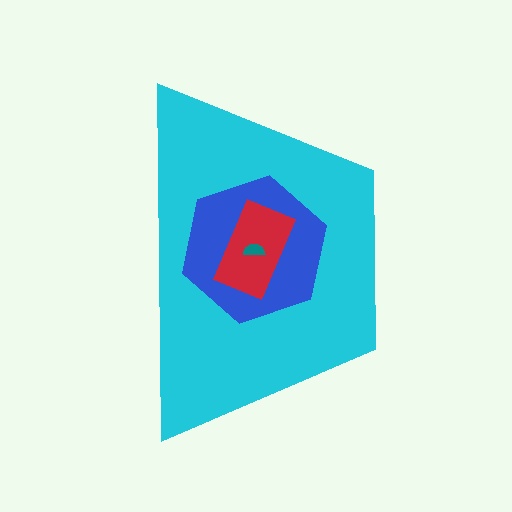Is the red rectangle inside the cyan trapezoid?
Yes.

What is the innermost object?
The teal semicircle.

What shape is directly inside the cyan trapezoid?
The blue hexagon.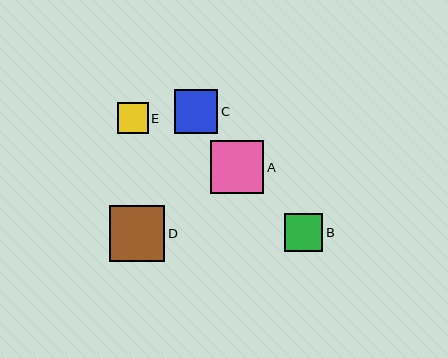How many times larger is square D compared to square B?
Square D is approximately 1.4 times the size of square B.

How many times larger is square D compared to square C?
Square D is approximately 1.3 times the size of square C.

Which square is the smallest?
Square E is the smallest with a size of approximately 30 pixels.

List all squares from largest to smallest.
From largest to smallest: D, A, C, B, E.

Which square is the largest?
Square D is the largest with a size of approximately 55 pixels.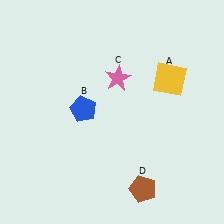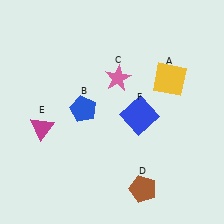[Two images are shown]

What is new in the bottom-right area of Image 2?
A blue square (F) was added in the bottom-right area of Image 2.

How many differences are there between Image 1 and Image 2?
There are 2 differences between the two images.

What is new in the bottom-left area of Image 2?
A magenta triangle (E) was added in the bottom-left area of Image 2.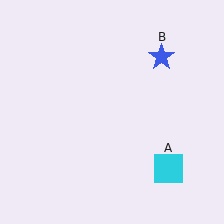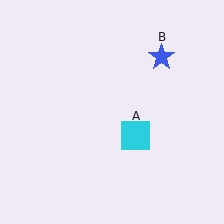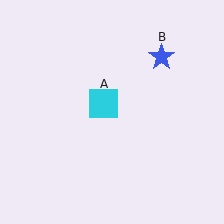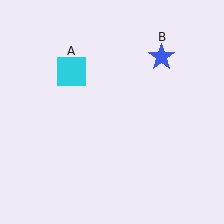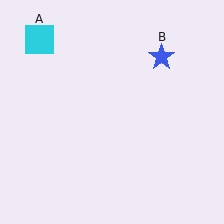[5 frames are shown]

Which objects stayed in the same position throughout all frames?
Blue star (object B) remained stationary.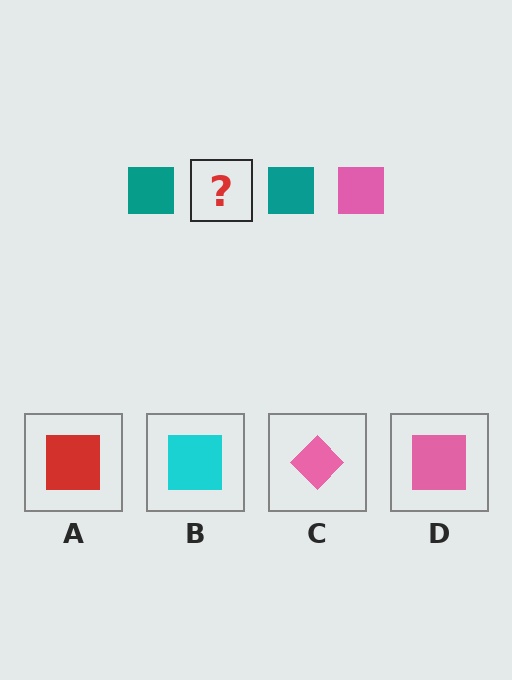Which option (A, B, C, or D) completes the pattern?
D.